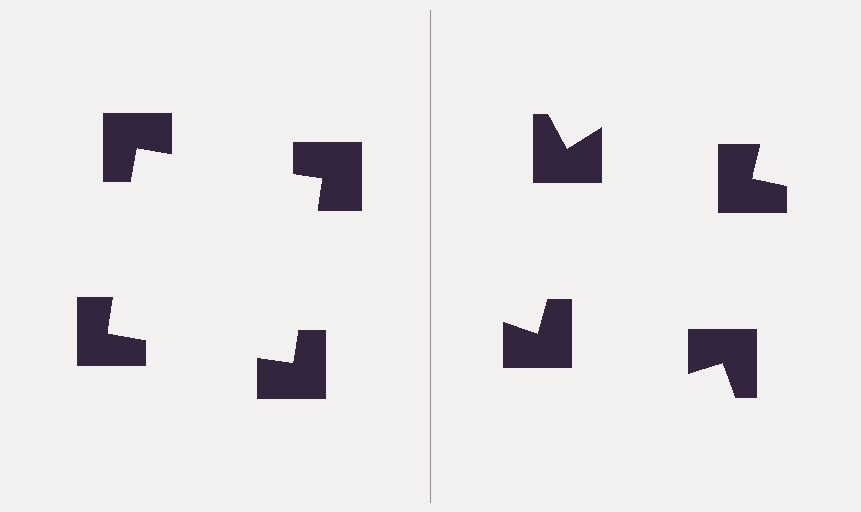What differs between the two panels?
The notched squares are positioned identically on both sides; only the wedge orientations differ. On the left they align to a square; on the right they are misaligned.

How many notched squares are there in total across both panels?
8 — 4 on each side.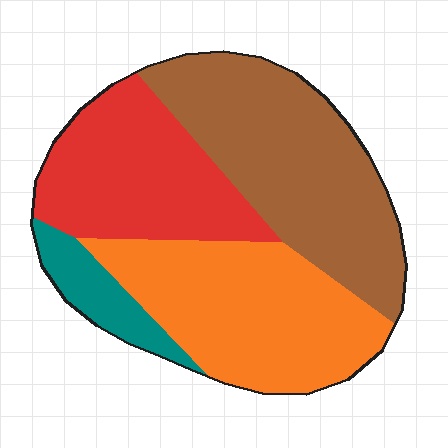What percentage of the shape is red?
Red takes up about one quarter (1/4) of the shape.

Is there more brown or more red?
Brown.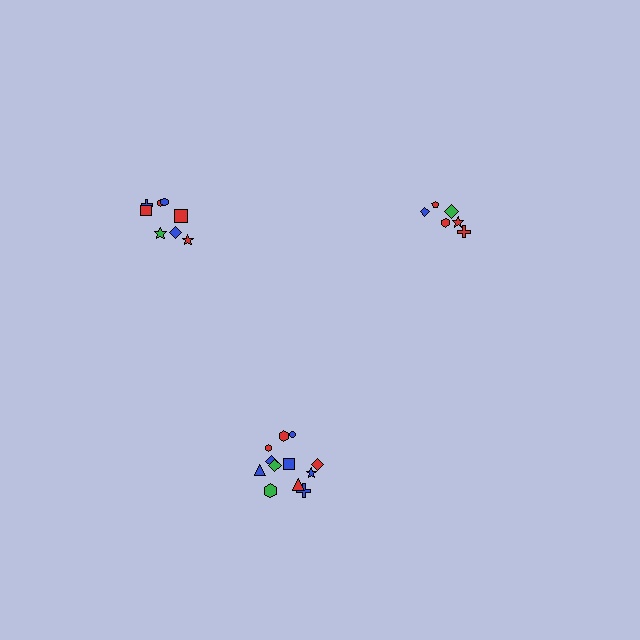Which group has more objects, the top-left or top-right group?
The top-left group.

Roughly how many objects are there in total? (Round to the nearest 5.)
Roughly 25 objects in total.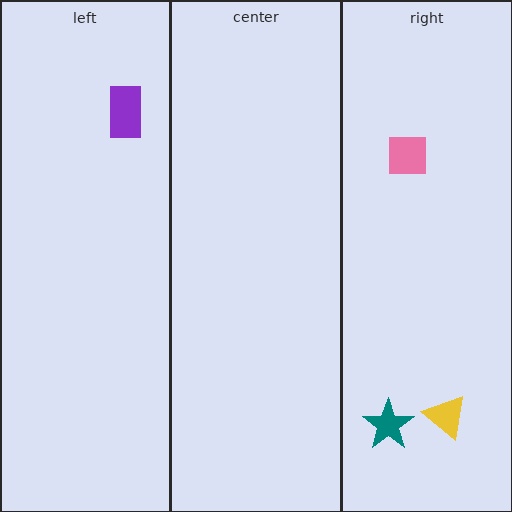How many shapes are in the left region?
1.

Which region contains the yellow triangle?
The right region.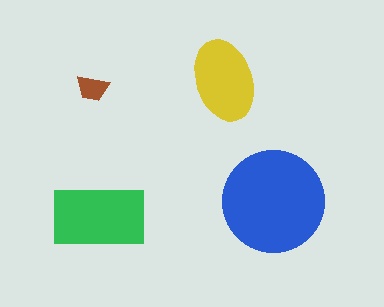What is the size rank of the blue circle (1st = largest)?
1st.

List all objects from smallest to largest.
The brown trapezoid, the yellow ellipse, the green rectangle, the blue circle.